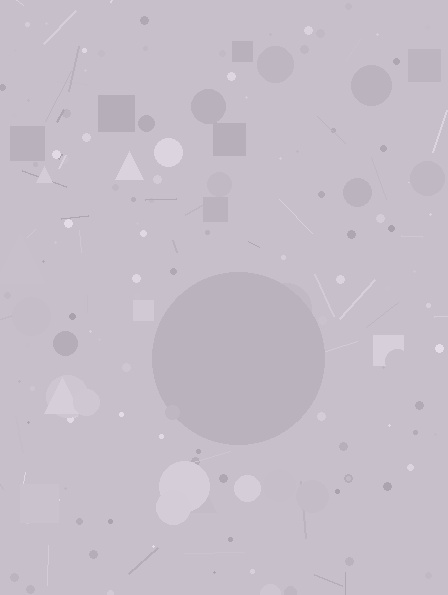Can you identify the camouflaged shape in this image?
The camouflaged shape is a circle.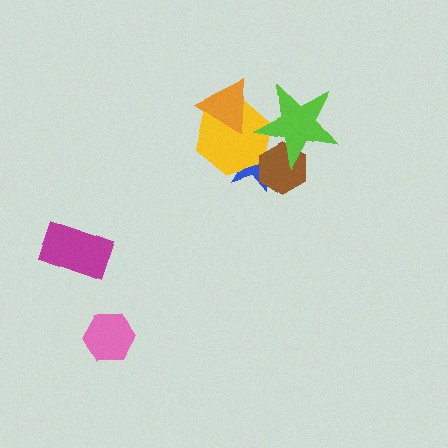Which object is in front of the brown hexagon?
The lime star is in front of the brown hexagon.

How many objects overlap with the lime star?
3 objects overlap with the lime star.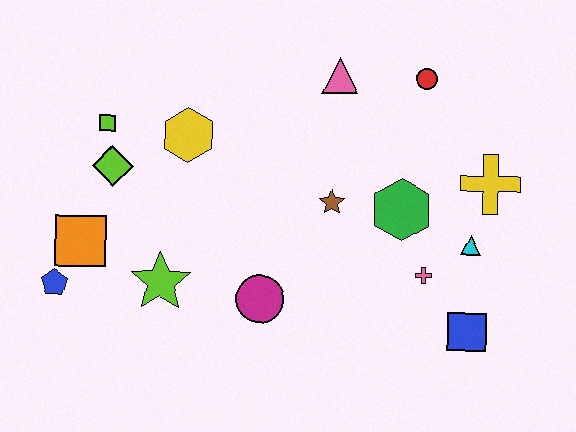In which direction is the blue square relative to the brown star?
The blue square is to the right of the brown star.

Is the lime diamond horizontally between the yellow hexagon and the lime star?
No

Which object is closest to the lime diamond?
The lime square is closest to the lime diamond.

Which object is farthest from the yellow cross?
The blue pentagon is farthest from the yellow cross.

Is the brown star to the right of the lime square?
Yes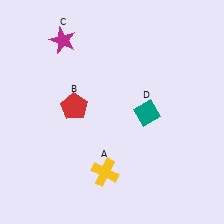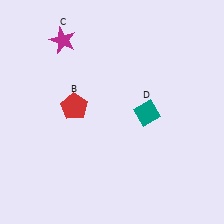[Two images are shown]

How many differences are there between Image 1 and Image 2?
There is 1 difference between the two images.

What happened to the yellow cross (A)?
The yellow cross (A) was removed in Image 2. It was in the bottom-left area of Image 1.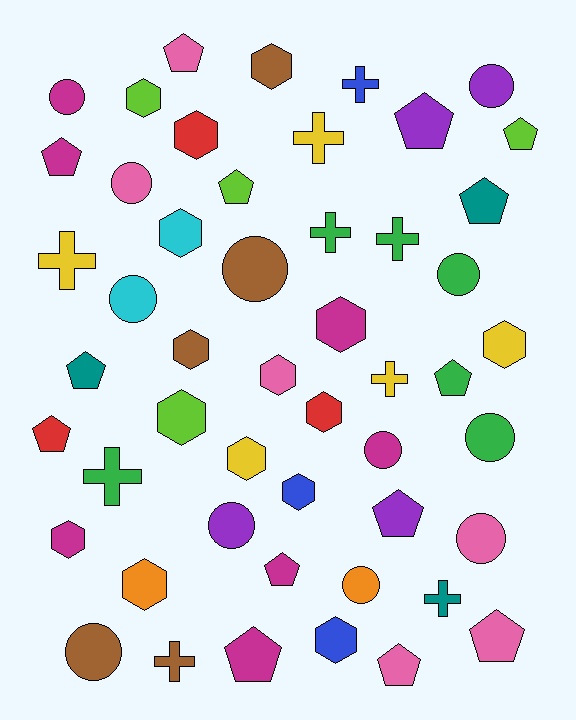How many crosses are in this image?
There are 9 crosses.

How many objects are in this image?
There are 50 objects.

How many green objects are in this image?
There are 6 green objects.